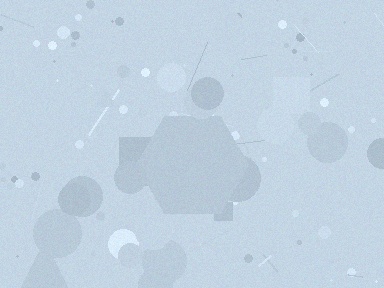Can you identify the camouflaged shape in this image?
The camouflaged shape is a hexagon.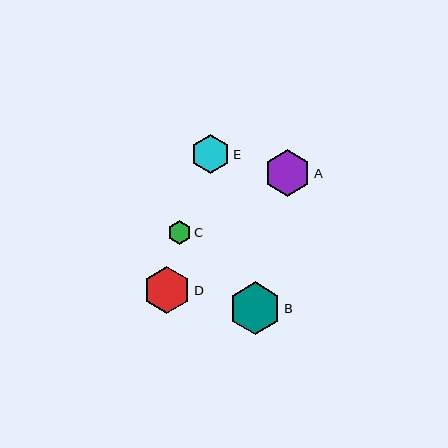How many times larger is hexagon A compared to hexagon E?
Hexagon A is approximately 1.2 times the size of hexagon E.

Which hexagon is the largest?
Hexagon B is the largest with a size of approximately 53 pixels.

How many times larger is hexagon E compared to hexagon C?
Hexagon E is approximately 1.6 times the size of hexagon C.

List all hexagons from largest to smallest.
From largest to smallest: B, D, A, E, C.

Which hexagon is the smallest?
Hexagon C is the smallest with a size of approximately 24 pixels.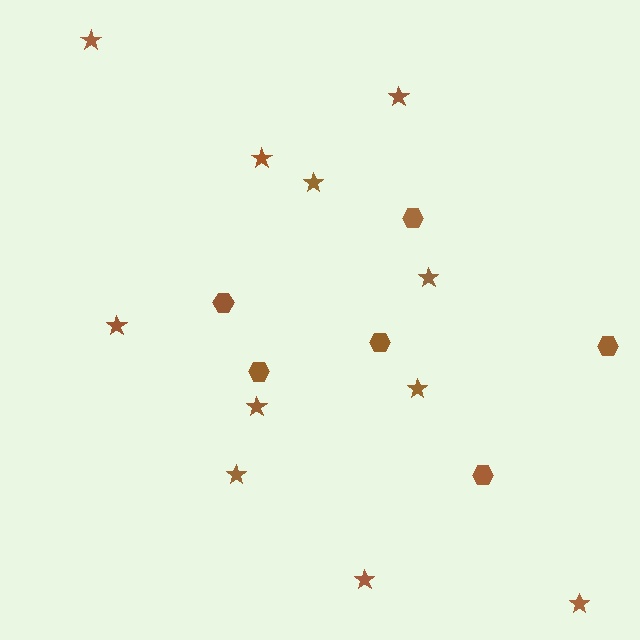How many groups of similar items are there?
There are 2 groups: one group of stars (11) and one group of hexagons (6).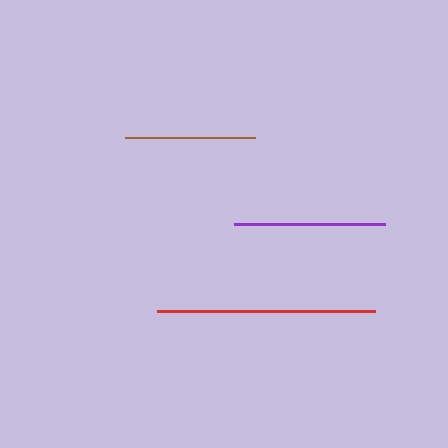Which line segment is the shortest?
The brown line is the shortest at approximately 130 pixels.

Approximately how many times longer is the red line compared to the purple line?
The red line is approximately 1.4 times the length of the purple line.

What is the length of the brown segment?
The brown segment is approximately 130 pixels long.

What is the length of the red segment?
The red segment is approximately 218 pixels long.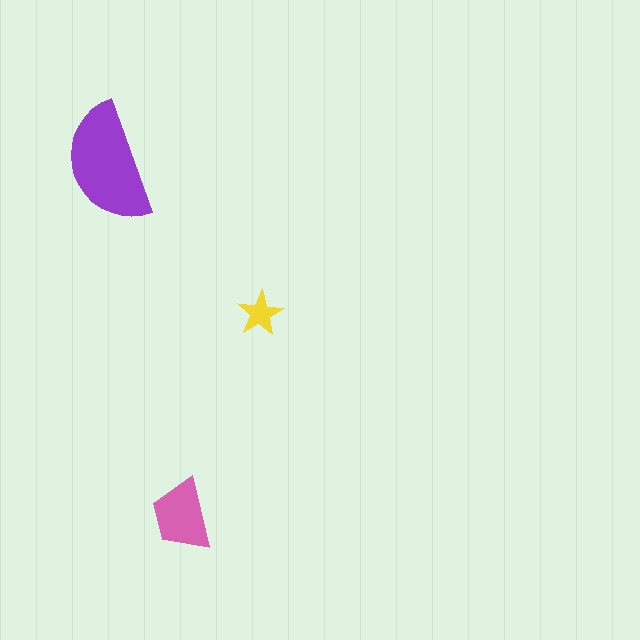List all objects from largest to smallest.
The purple semicircle, the pink trapezoid, the yellow star.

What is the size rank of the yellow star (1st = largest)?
3rd.